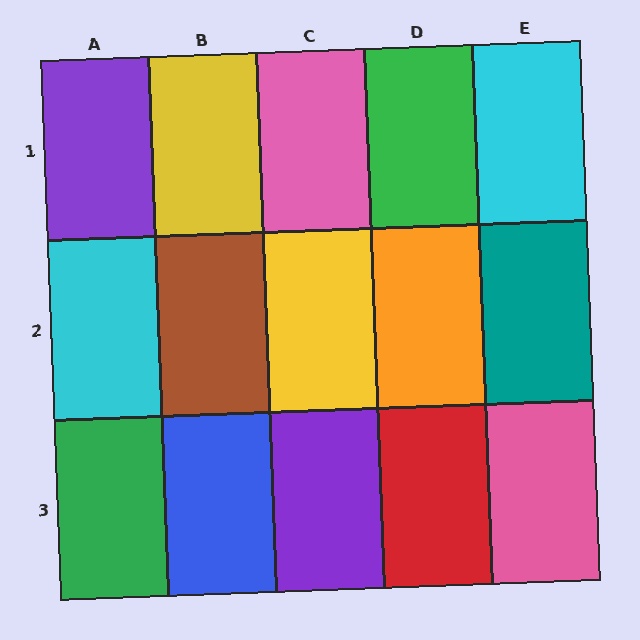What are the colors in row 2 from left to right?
Cyan, brown, yellow, orange, teal.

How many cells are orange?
1 cell is orange.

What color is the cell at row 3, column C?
Purple.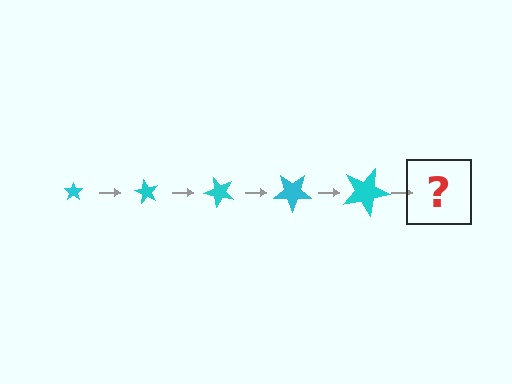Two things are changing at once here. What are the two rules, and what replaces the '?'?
The two rules are that the star grows larger each step and it rotates 60 degrees each step. The '?' should be a star, larger than the previous one and rotated 300 degrees from the start.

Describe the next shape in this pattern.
It should be a star, larger than the previous one and rotated 300 degrees from the start.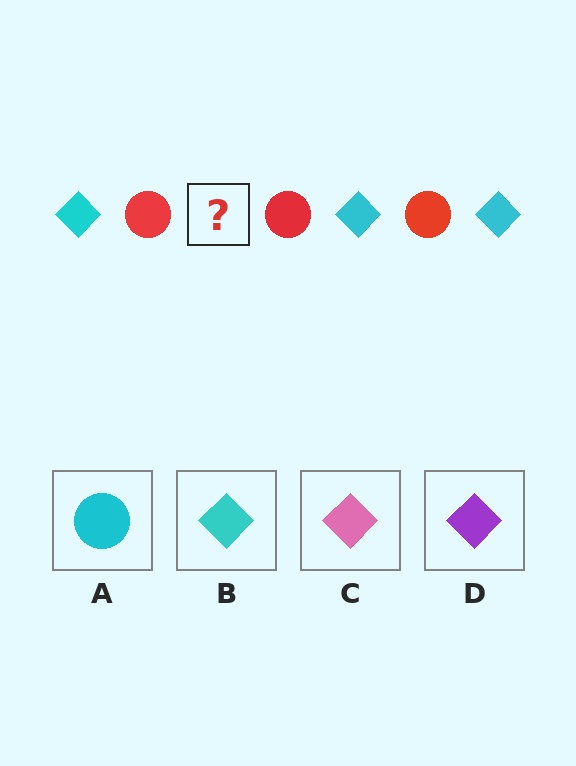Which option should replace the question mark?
Option B.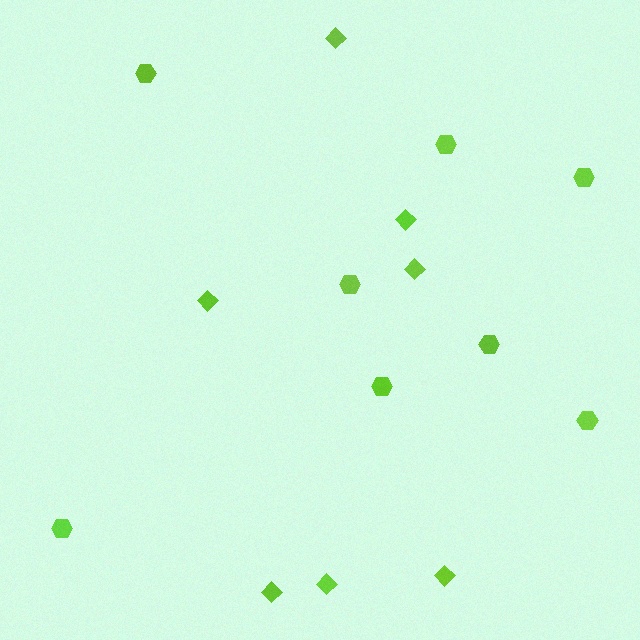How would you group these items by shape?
There are 2 groups: one group of hexagons (8) and one group of diamonds (7).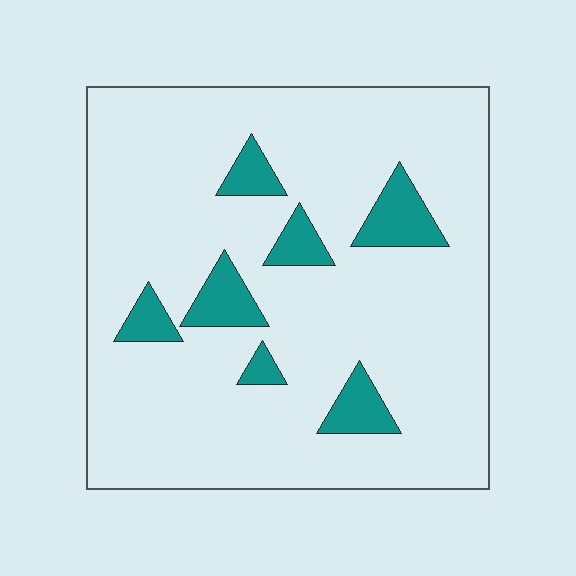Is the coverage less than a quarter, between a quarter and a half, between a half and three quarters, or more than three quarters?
Less than a quarter.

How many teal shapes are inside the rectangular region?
7.